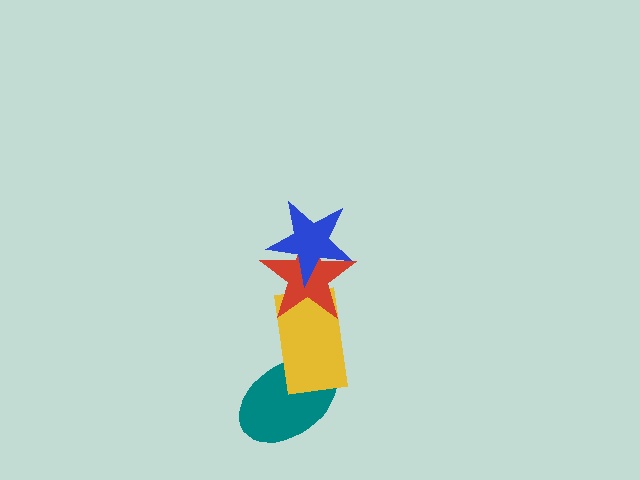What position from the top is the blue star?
The blue star is 1st from the top.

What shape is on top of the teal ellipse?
The yellow rectangle is on top of the teal ellipse.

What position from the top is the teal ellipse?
The teal ellipse is 4th from the top.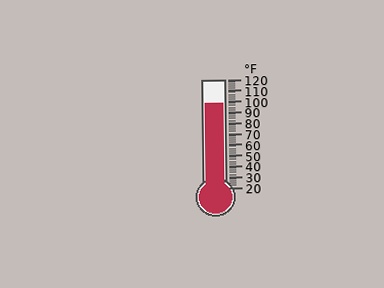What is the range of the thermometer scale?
The thermometer scale ranges from 20°F to 120°F.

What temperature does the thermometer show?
The thermometer shows approximately 98°F.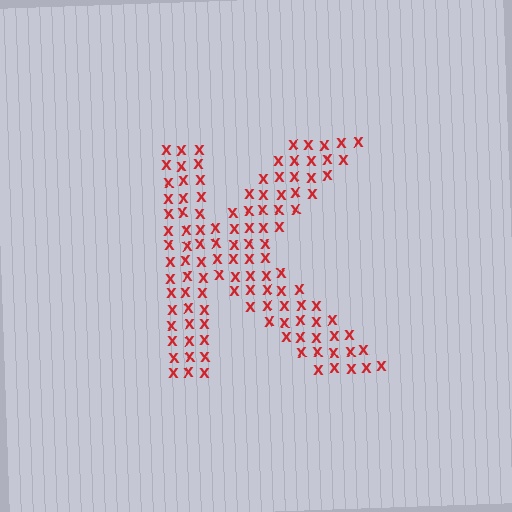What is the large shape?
The large shape is the letter K.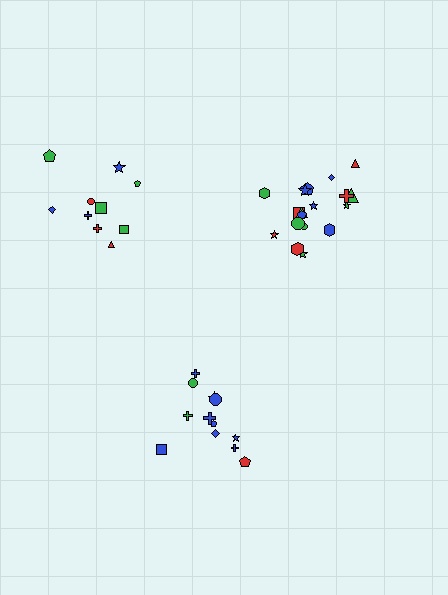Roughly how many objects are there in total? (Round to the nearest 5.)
Roughly 40 objects in total.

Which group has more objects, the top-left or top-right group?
The top-right group.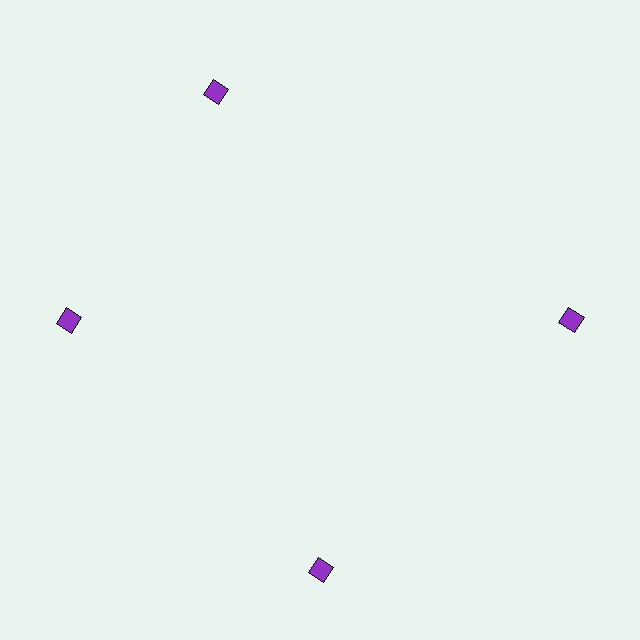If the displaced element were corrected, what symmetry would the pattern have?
It would have 4-fold rotational symmetry — the pattern would map onto itself every 90 degrees.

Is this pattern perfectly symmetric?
No. The 4 purple squares are arranged in a ring, but one element near the 12 o'clock position is rotated out of alignment along the ring, breaking the 4-fold rotational symmetry.